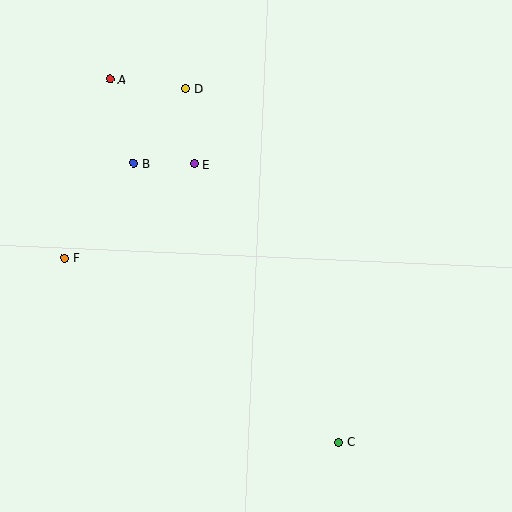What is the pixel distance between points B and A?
The distance between B and A is 87 pixels.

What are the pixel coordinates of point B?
Point B is at (134, 163).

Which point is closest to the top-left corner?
Point A is closest to the top-left corner.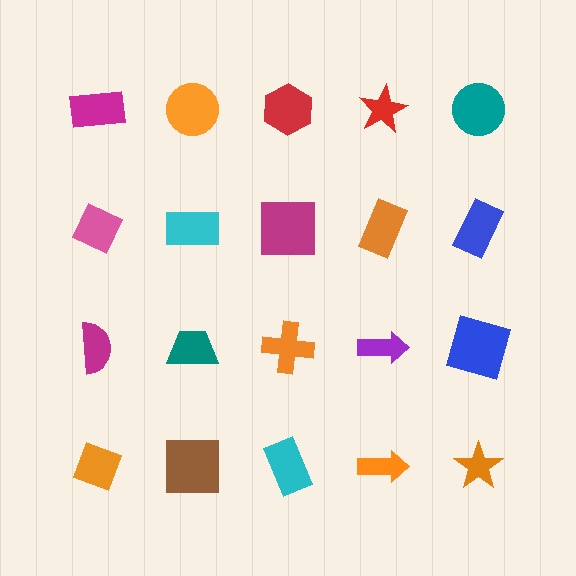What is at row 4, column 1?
An orange diamond.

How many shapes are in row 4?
5 shapes.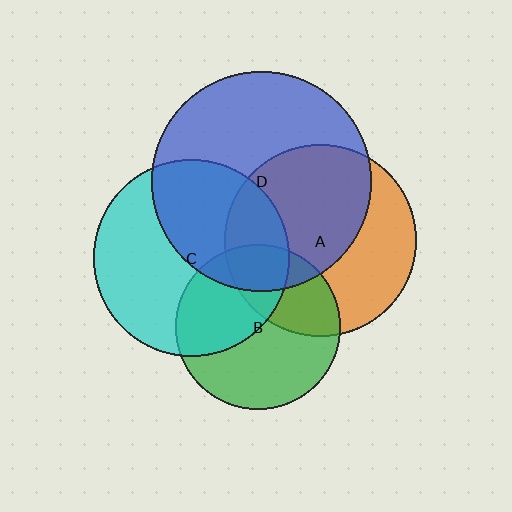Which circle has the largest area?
Circle D (blue).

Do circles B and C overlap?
Yes.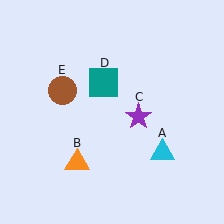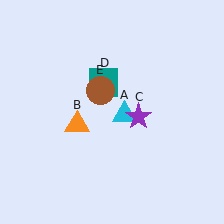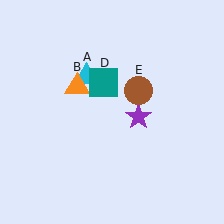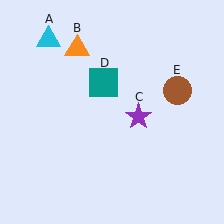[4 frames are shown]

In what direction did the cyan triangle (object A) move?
The cyan triangle (object A) moved up and to the left.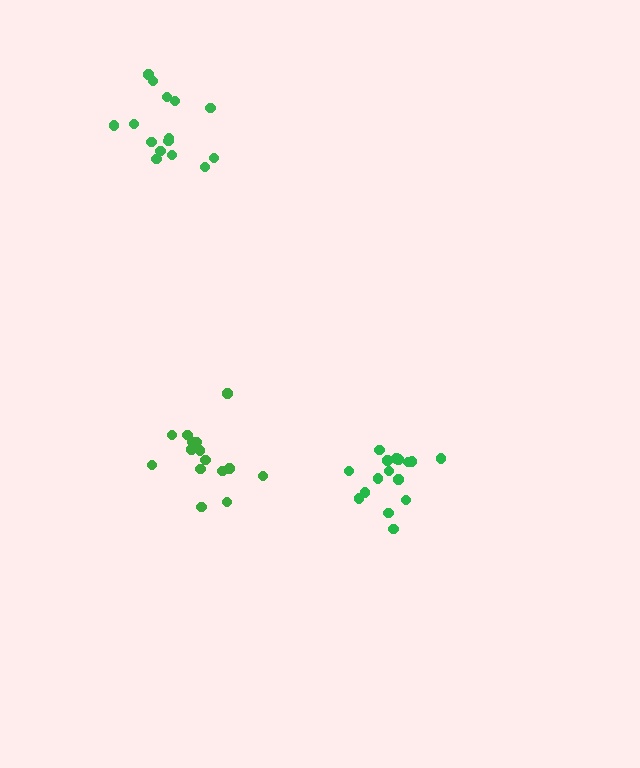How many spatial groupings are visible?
There are 3 spatial groupings.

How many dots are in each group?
Group 1: 15 dots, Group 2: 16 dots, Group 3: 15 dots (46 total).